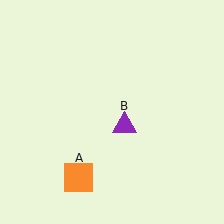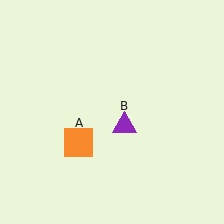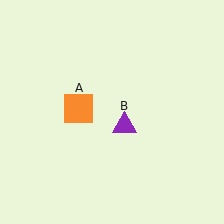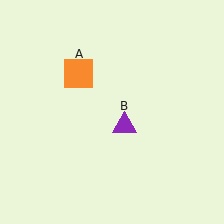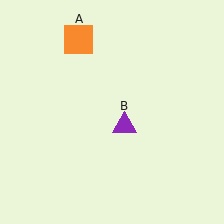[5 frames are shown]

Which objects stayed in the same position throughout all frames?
Purple triangle (object B) remained stationary.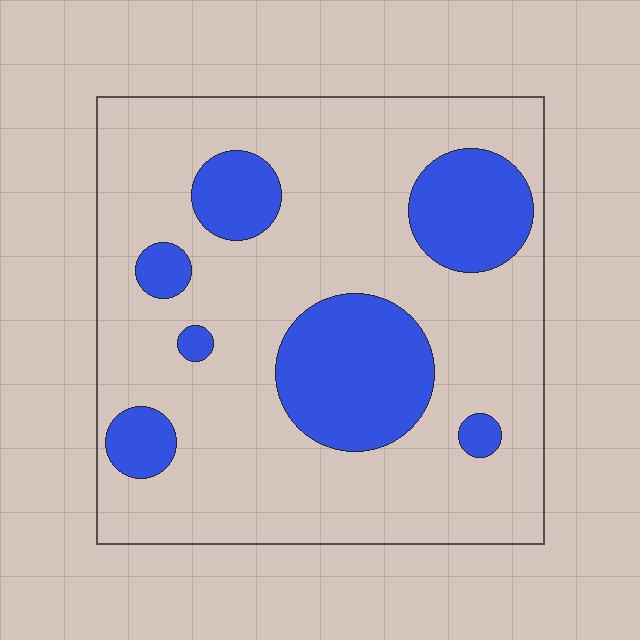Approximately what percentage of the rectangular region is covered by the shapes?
Approximately 25%.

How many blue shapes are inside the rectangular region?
7.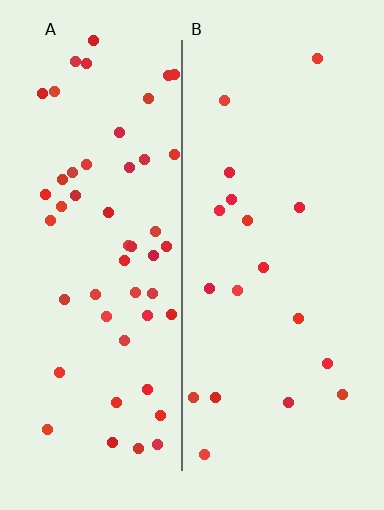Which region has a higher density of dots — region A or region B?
A (the left).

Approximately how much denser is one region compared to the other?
Approximately 2.9× — region A over region B.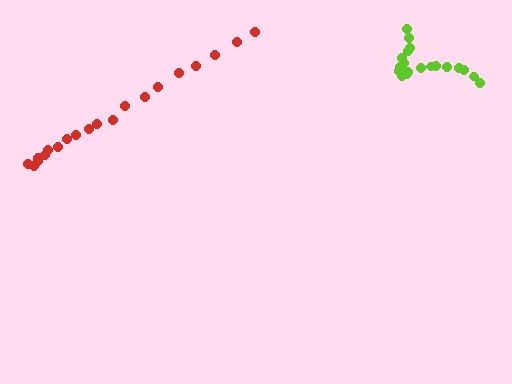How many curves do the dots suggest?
There are 2 distinct paths.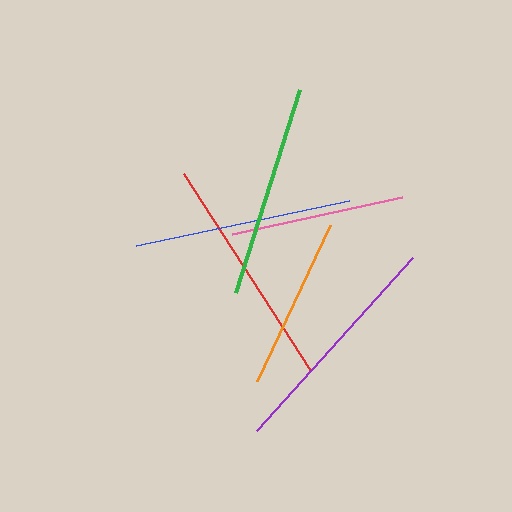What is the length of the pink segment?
The pink segment is approximately 174 pixels long.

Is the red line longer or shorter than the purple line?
The red line is longer than the purple line.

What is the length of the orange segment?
The orange segment is approximately 172 pixels long.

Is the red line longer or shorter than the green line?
The red line is longer than the green line.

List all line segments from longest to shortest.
From longest to shortest: red, purple, blue, green, pink, orange.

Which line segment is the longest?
The red line is the longest at approximately 234 pixels.